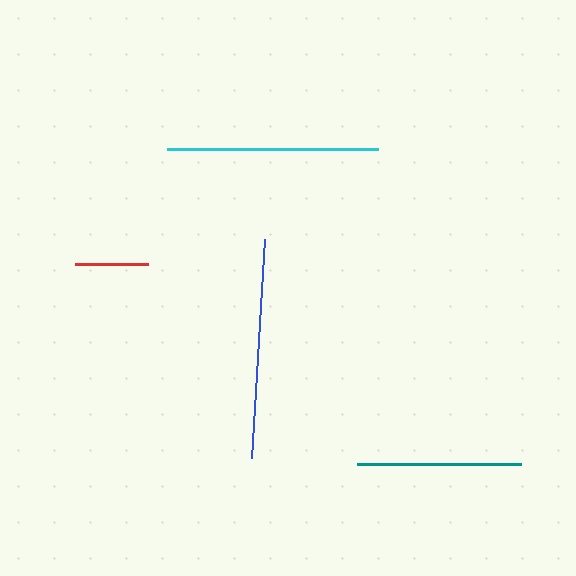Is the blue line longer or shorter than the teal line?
The blue line is longer than the teal line.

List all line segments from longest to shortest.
From longest to shortest: blue, cyan, teal, red.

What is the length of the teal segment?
The teal segment is approximately 165 pixels long.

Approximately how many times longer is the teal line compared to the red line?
The teal line is approximately 2.3 times the length of the red line.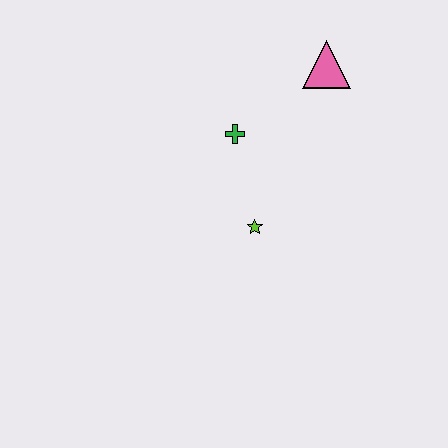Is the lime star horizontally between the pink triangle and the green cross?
Yes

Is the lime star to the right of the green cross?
Yes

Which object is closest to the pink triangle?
The green cross is closest to the pink triangle.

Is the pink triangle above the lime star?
Yes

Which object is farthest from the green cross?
The pink triangle is farthest from the green cross.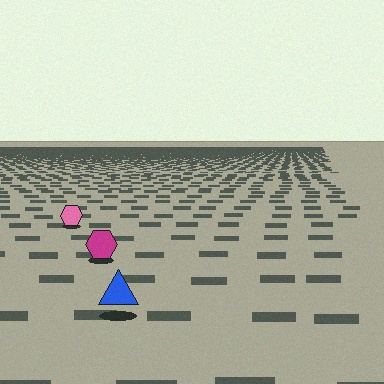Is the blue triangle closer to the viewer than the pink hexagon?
Yes. The blue triangle is closer — you can tell from the texture gradient: the ground texture is coarser near it.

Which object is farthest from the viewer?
The pink hexagon is farthest from the viewer. It appears smaller and the ground texture around it is denser.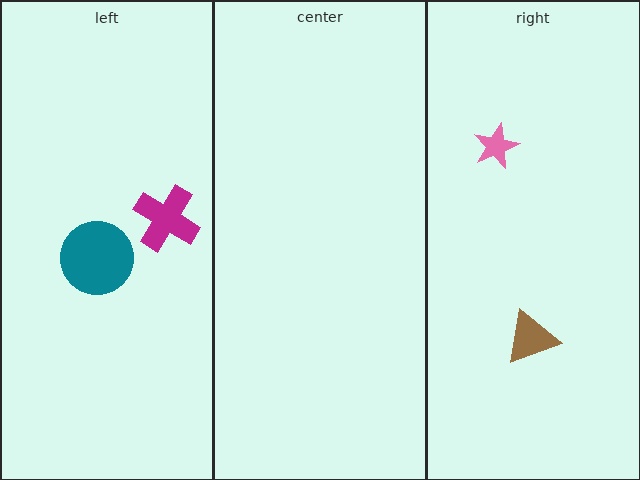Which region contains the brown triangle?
The right region.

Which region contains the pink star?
The right region.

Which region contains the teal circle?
The left region.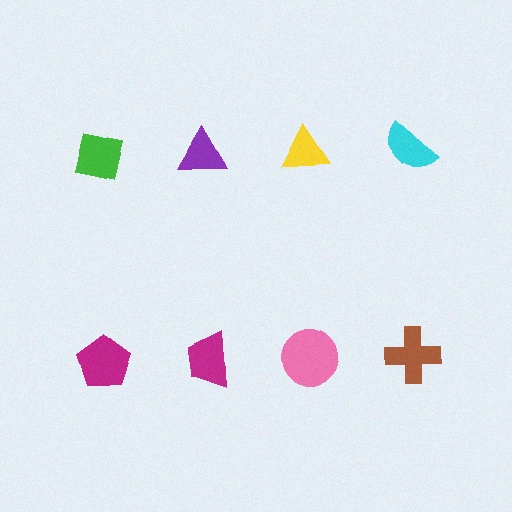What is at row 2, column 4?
A brown cross.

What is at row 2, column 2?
A magenta trapezoid.